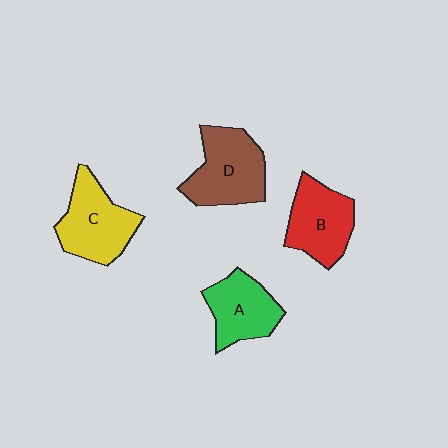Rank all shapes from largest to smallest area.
From largest to smallest: D (brown), C (yellow), B (red), A (green).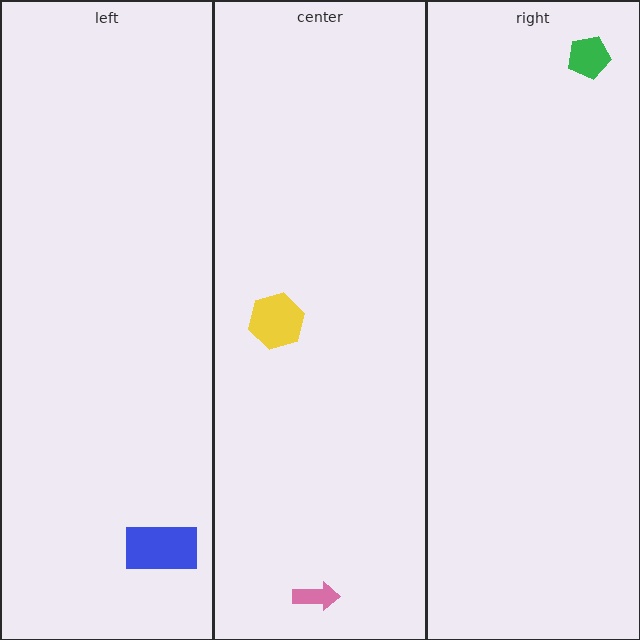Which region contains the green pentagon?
The right region.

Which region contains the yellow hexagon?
The center region.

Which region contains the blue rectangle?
The left region.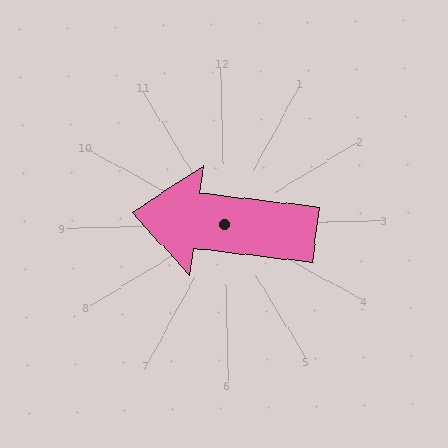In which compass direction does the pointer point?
West.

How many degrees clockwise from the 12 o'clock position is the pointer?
Approximately 278 degrees.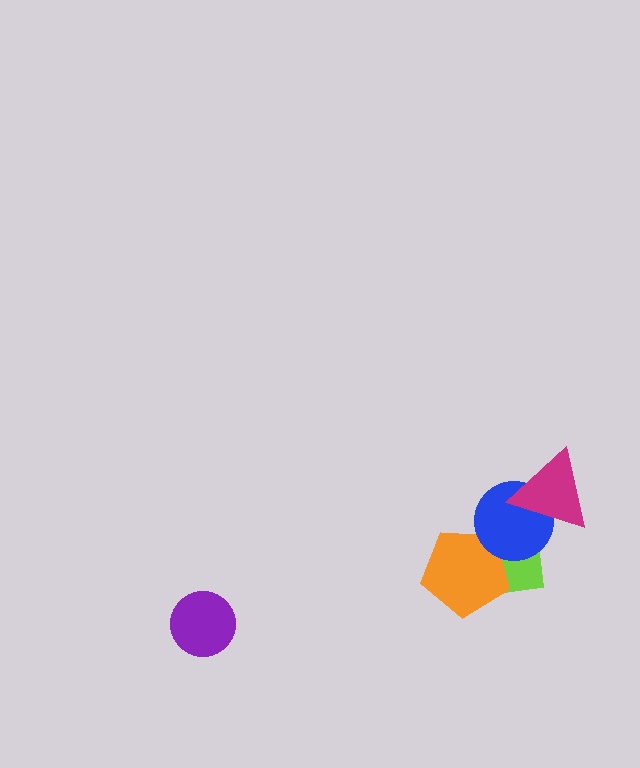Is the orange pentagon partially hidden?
Yes, it is partially covered by another shape.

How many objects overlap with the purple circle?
0 objects overlap with the purple circle.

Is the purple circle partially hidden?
No, no other shape covers it.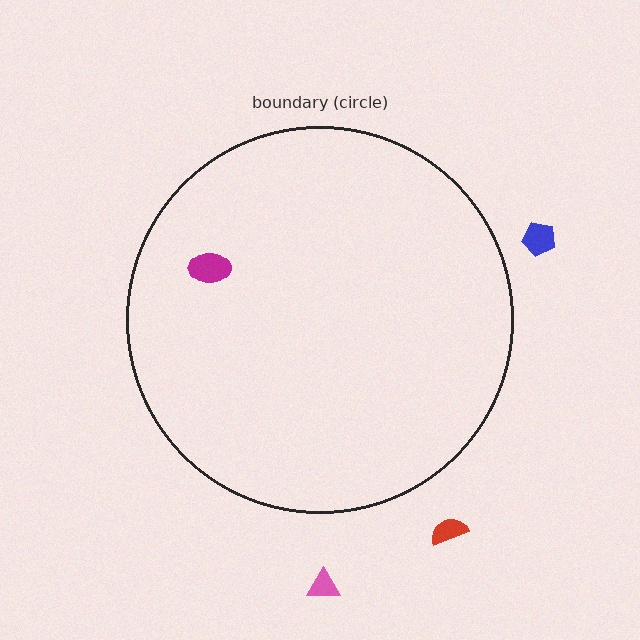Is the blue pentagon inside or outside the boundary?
Outside.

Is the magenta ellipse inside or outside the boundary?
Inside.